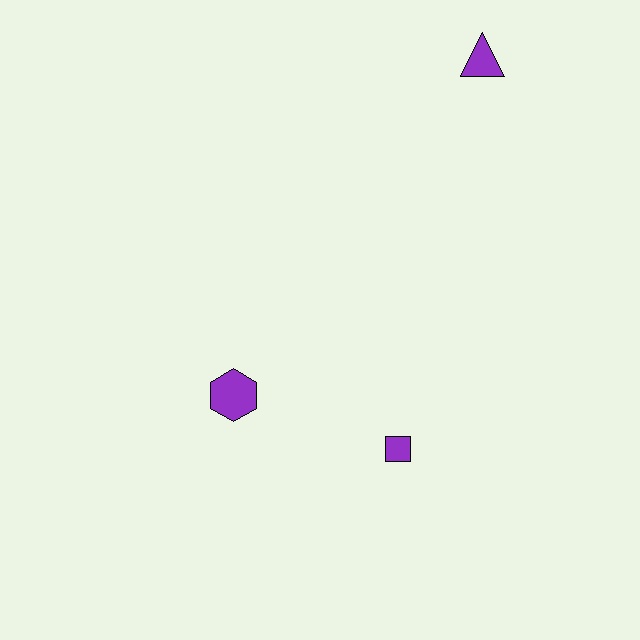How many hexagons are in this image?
There is 1 hexagon.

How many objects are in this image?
There are 3 objects.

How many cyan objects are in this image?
There are no cyan objects.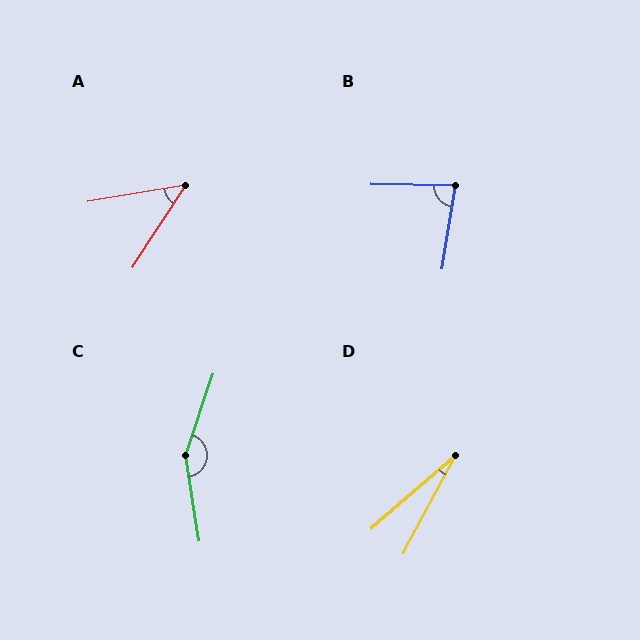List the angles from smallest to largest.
D (21°), A (47°), B (81°), C (152°).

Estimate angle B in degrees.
Approximately 81 degrees.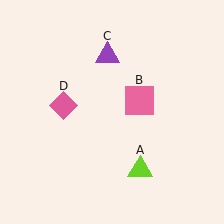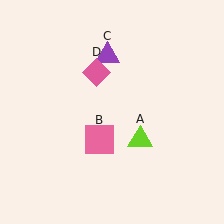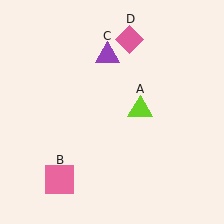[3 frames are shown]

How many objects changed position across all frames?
3 objects changed position: lime triangle (object A), pink square (object B), pink diamond (object D).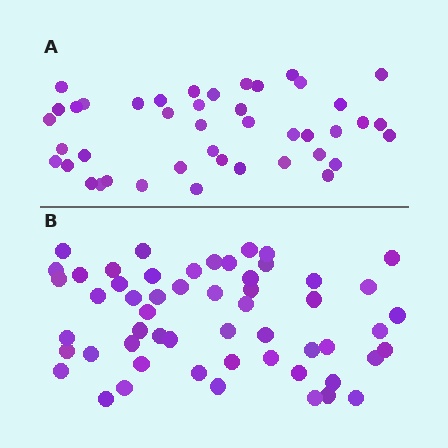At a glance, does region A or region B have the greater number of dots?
Region B (the bottom region) has more dots.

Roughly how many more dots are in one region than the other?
Region B has roughly 12 or so more dots than region A.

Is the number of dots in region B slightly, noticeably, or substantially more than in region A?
Region B has noticeably more, but not dramatically so. The ratio is roughly 1.3 to 1.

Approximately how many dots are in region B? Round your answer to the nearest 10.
About 60 dots. (The exact count is 55, which rounds to 60.)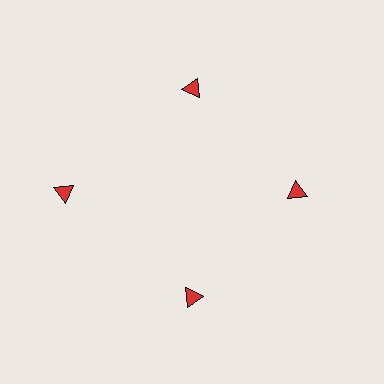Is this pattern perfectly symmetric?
No. The 4 red triangles are arranged in a ring, but one element near the 9 o'clock position is pushed outward from the center, breaking the 4-fold rotational symmetry.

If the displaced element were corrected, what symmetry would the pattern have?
It would have 4-fold rotational symmetry — the pattern would map onto itself every 90 degrees.